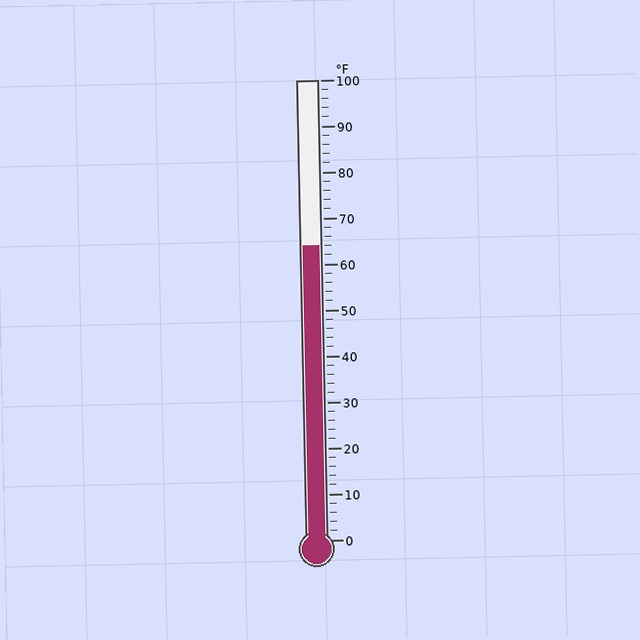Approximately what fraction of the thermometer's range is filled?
The thermometer is filled to approximately 65% of its range.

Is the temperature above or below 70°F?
The temperature is below 70°F.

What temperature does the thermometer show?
The thermometer shows approximately 64°F.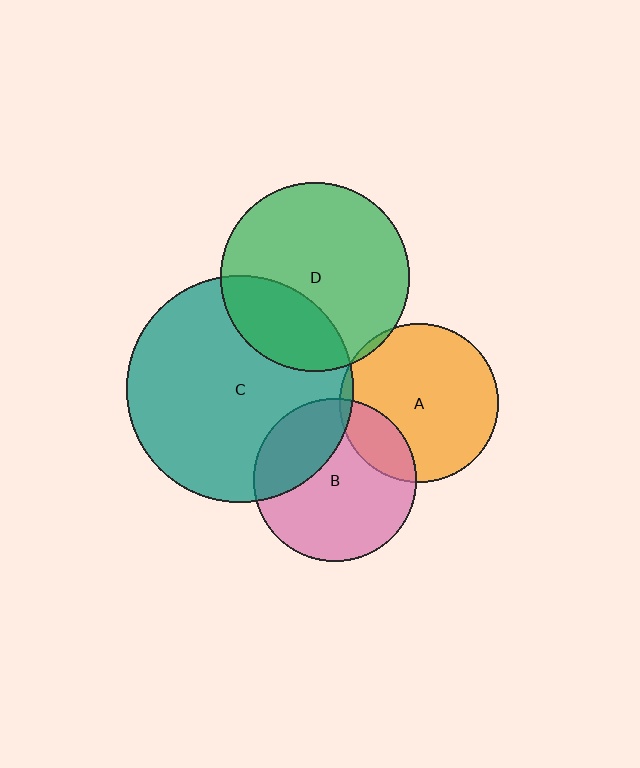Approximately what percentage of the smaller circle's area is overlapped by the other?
Approximately 5%.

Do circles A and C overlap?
Yes.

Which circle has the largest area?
Circle C (teal).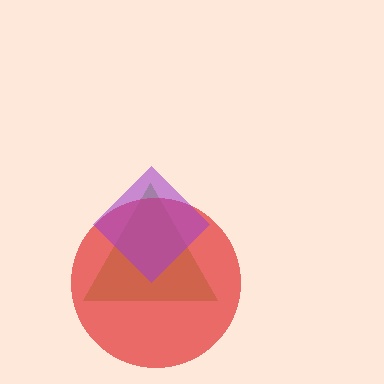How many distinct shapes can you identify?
There are 3 distinct shapes: a lime triangle, a red circle, a purple diamond.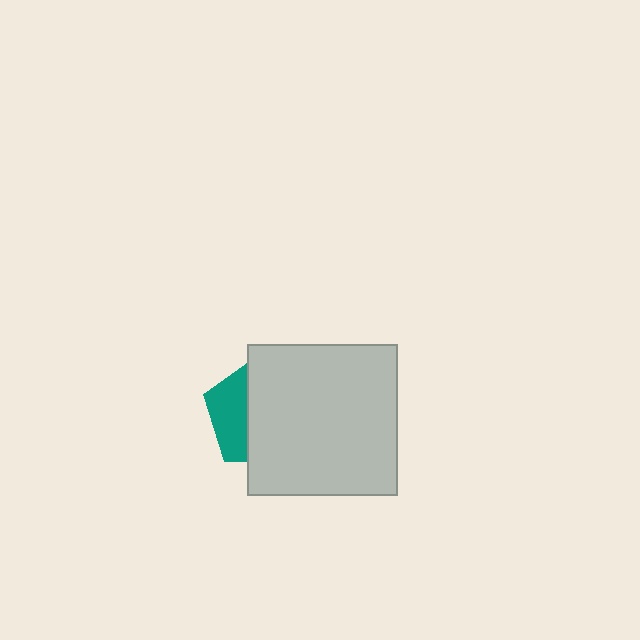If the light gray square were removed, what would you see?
You would see the complete teal pentagon.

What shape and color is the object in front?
The object in front is a light gray square.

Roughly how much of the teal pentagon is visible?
A small part of it is visible (roughly 35%).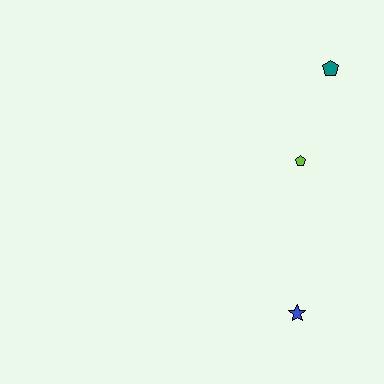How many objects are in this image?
There are 3 objects.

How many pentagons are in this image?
There are 2 pentagons.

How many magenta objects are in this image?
There are no magenta objects.